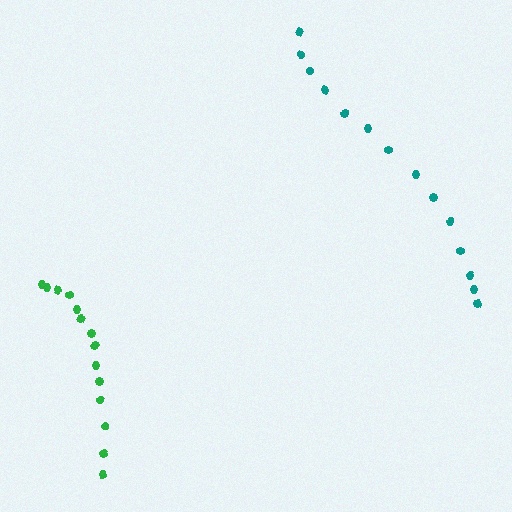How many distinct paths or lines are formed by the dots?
There are 2 distinct paths.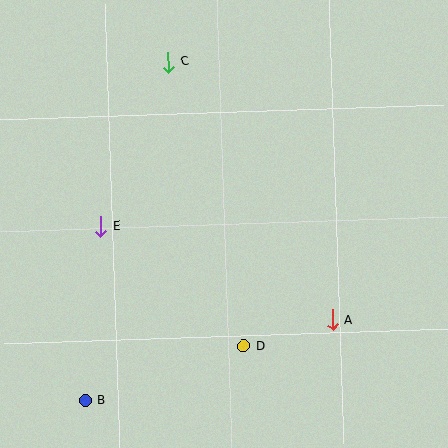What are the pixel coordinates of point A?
Point A is at (332, 320).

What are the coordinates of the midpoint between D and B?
The midpoint between D and B is at (165, 373).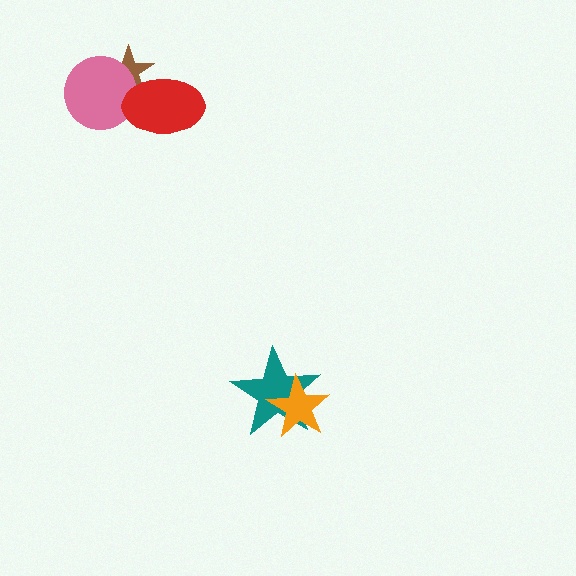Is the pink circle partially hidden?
Yes, it is partially covered by another shape.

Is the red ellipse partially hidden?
No, no other shape covers it.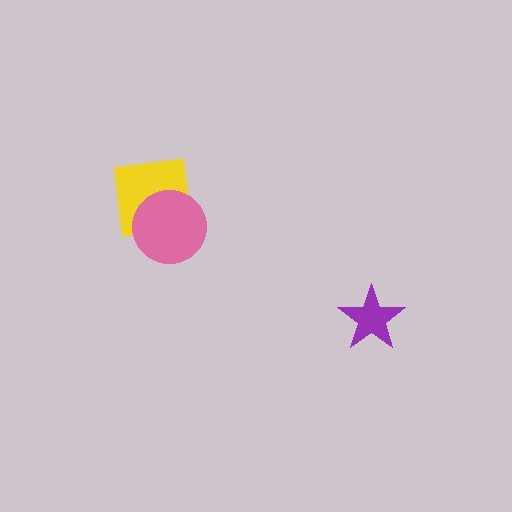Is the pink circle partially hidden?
No, no other shape covers it.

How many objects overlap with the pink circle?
1 object overlaps with the pink circle.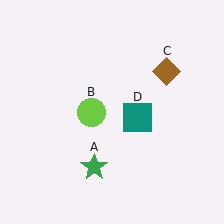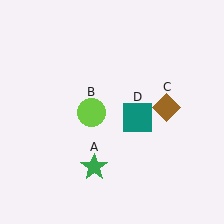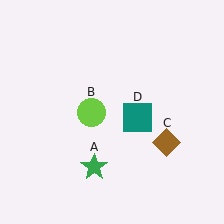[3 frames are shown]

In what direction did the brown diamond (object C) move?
The brown diamond (object C) moved down.